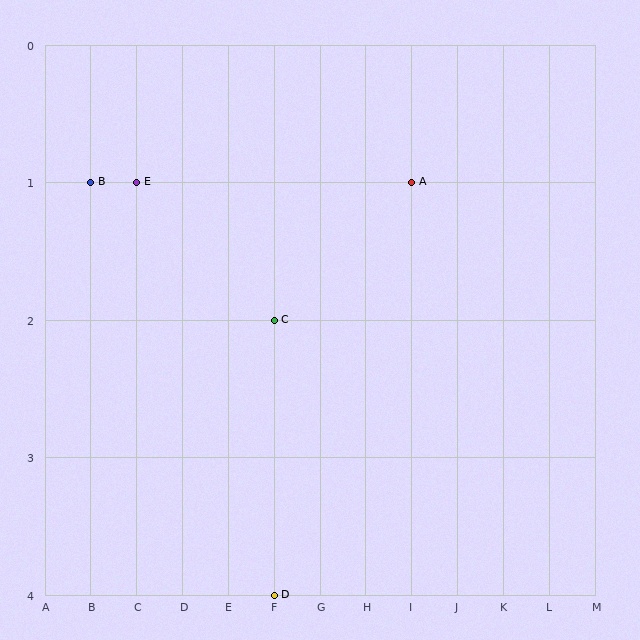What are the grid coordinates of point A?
Point A is at grid coordinates (I, 1).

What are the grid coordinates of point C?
Point C is at grid coordinates (F, 2).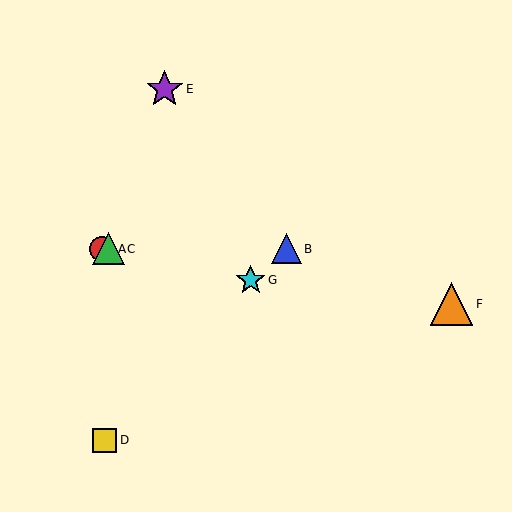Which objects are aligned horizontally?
Objects A, B, C are aligned horizontally.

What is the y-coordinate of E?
Object E is at y≈89.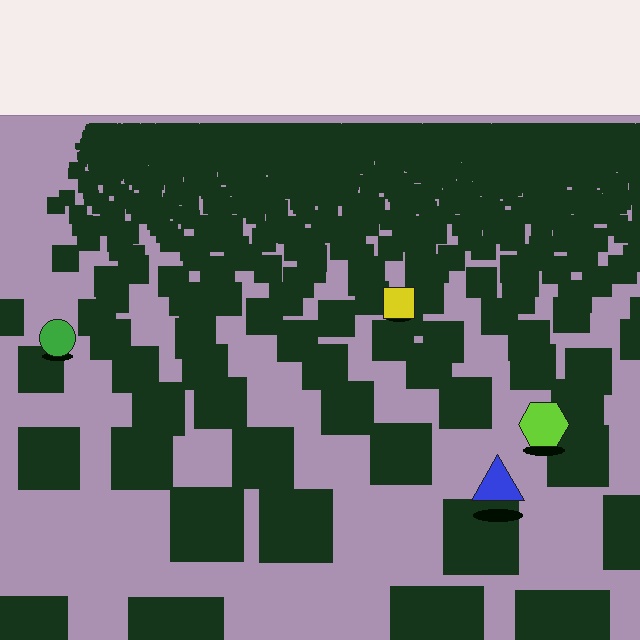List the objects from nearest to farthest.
From nearest to farthest: the blue triangle, the lime hexagon, the green circle, the yellow square.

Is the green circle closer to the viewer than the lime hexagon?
No. The lime hexagon is closer — you can tell from the texture gradient: the ground texture is coarser near it.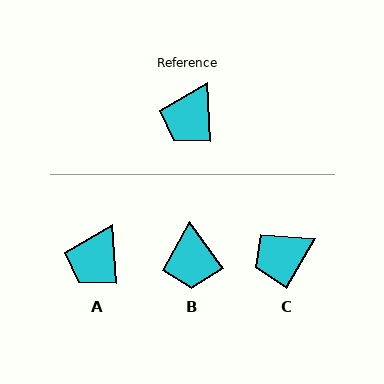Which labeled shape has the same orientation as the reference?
A.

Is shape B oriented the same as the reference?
No, it is off by about 32 degrees.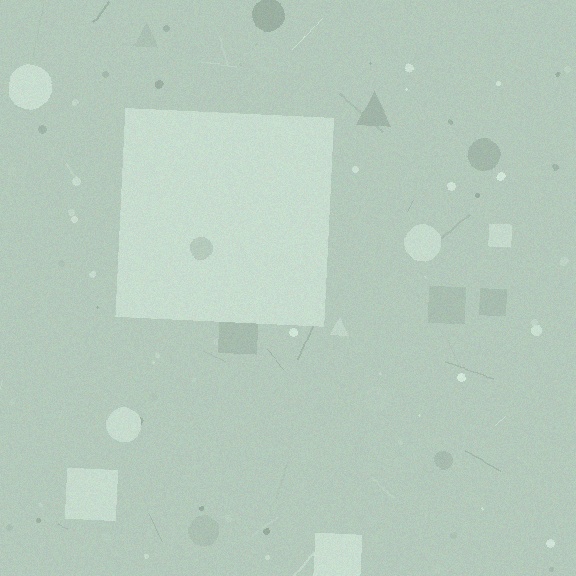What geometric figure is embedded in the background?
A square is embedded in the background.